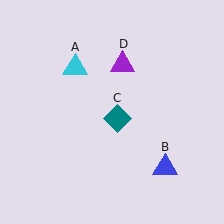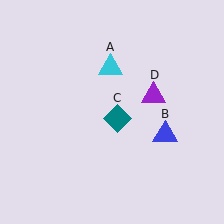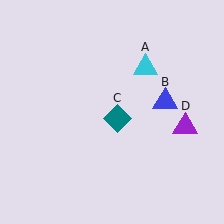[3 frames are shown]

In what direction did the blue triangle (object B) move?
The blue triangle (object B) moved up.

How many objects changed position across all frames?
3 objects changed position: cyan triangle (object A), blue triangle (object B), purple triangle (object D).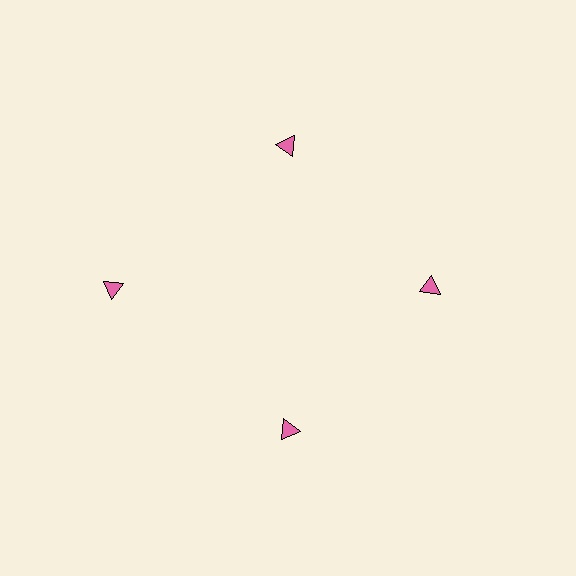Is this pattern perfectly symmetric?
No. The 4 pink triangles are arranged in a ring, but one element near the 9 o'clock position is pushed outward from the center, breaking the 4-fold rotational symmetry.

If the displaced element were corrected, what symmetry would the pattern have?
It would have 4-fold rotational symmetry — the pattern would map onto itself every 90 degrees.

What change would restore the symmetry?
The symmetry would be restored by moving it inward, back onto the ring so that all 4 triangles sit at equal angles and equal distance from the center.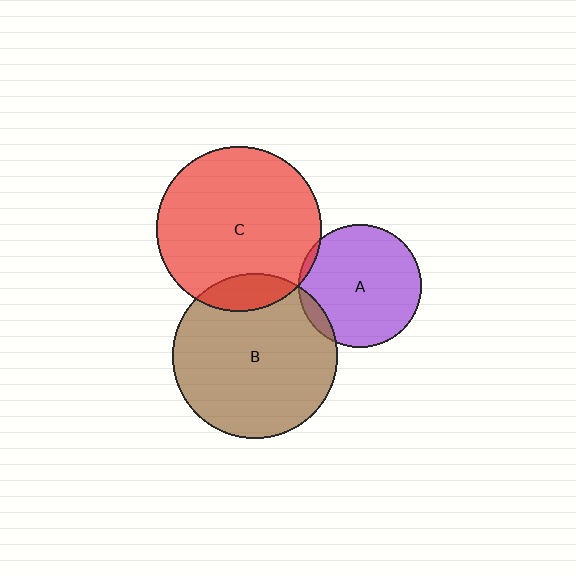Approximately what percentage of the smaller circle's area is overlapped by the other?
Approximately 5%.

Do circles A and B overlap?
Yes.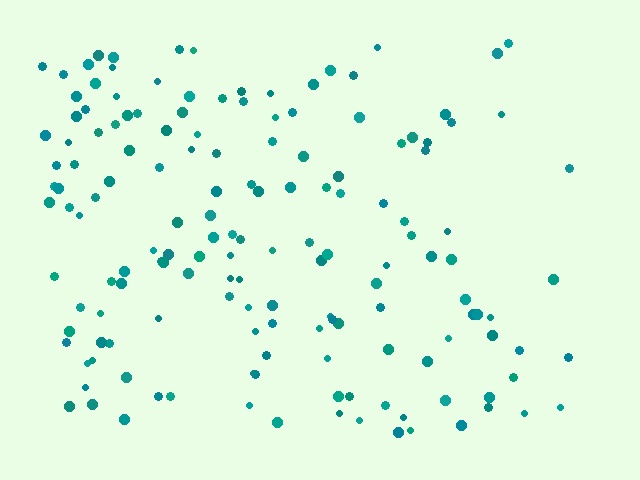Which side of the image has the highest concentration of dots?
The left.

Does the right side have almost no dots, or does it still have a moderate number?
Still a moderate number, just noticeably fewer than the left.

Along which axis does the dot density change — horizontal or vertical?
Horizontal.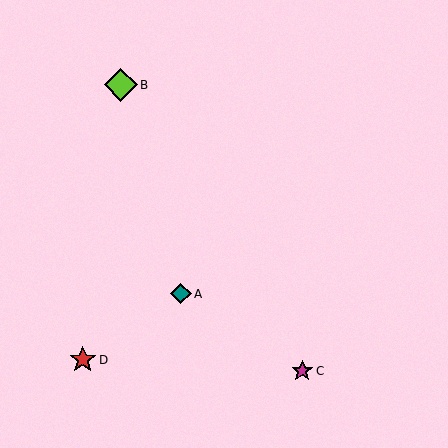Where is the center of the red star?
The center of the red star is at (83, 360).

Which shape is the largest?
The lime diamond (labeled B) is the largest.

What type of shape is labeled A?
Shape A is a teal diamond.